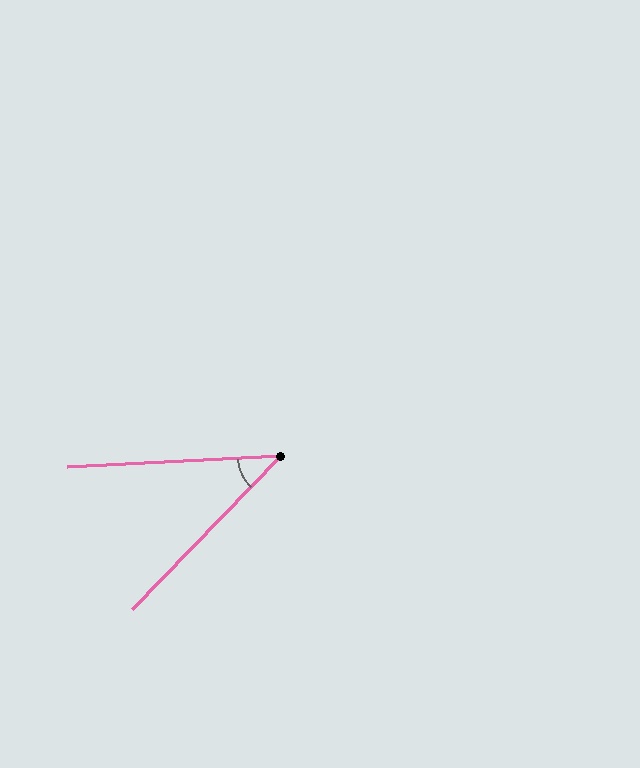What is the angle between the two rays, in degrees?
Approximately 43 degrees.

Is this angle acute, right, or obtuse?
It is acute.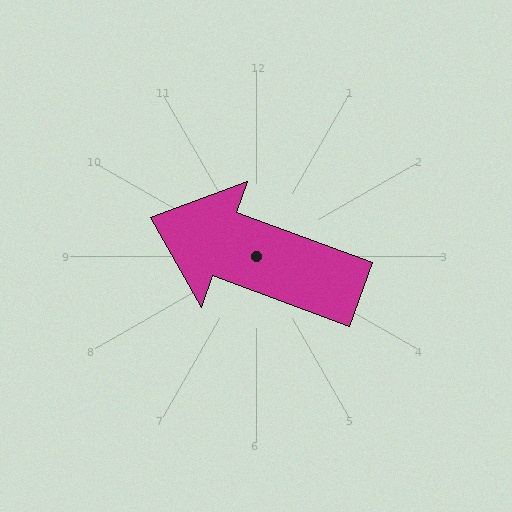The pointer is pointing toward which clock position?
Roughly 10 o'clock.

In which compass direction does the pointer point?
West.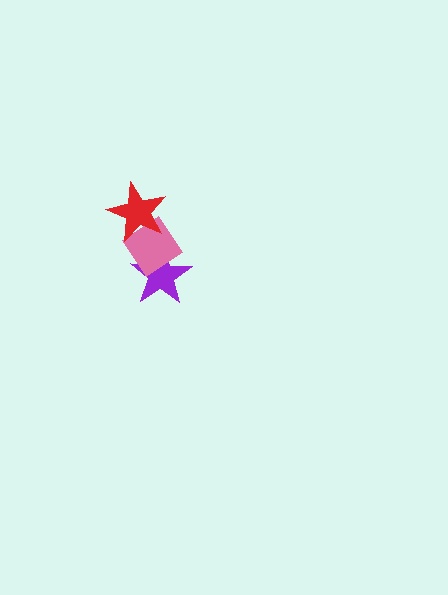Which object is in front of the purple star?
The pink diamond is in front of the purple star.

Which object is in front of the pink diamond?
The red star is in front of the pink diamond.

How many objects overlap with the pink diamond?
2 objects overlap with the pink diamond.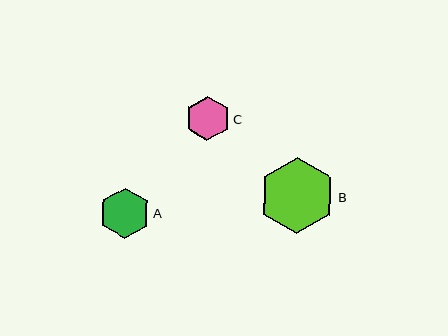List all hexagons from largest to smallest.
From largest to smallest: B, A, C.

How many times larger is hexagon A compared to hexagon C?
Hexagon A is approximately 1.1 times the size of hexagon C.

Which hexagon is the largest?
Hexagon B is the largest with a size of approximately 76 pixels.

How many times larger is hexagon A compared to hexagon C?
Hexagon A is approximately 1.1 times the size of hexagon C.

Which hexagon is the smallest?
Hexagon C is the smallest with a size of approximately 45 pixels.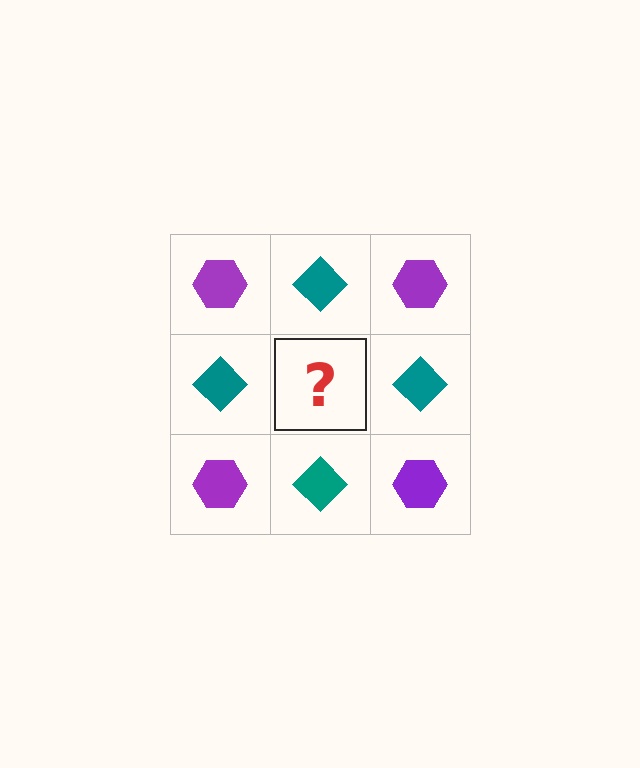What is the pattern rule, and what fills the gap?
The rule is that it alternates purple hexagon and teal diamond in a checkerboard pattern. The gap should be filled with a purple hexagon.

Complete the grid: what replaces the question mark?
The question mark should be replaced with a purple hexagon.